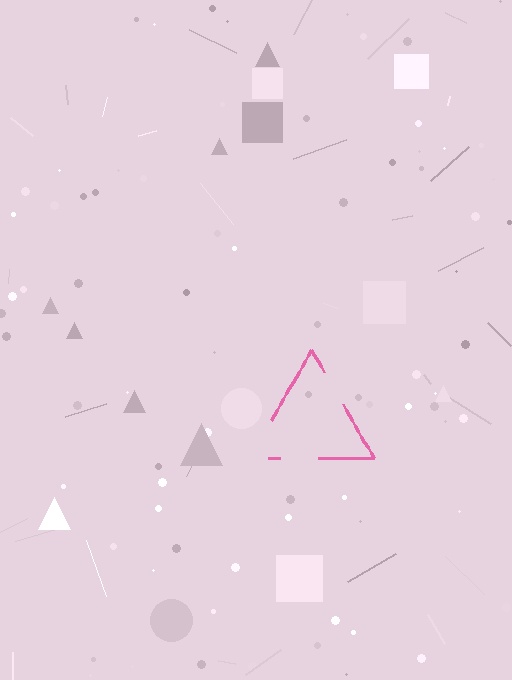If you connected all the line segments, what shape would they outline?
They would outline a triangle.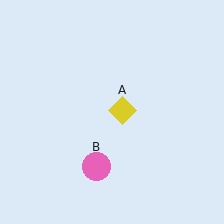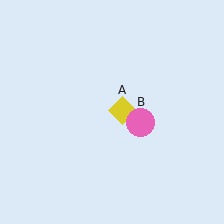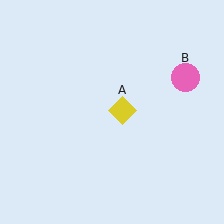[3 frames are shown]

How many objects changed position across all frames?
1 object changed position: pink circle (object B).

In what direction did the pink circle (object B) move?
The pink circle (object B) moved up and to the right.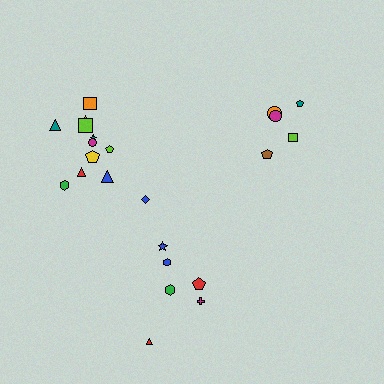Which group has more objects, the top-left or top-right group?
The top-left group.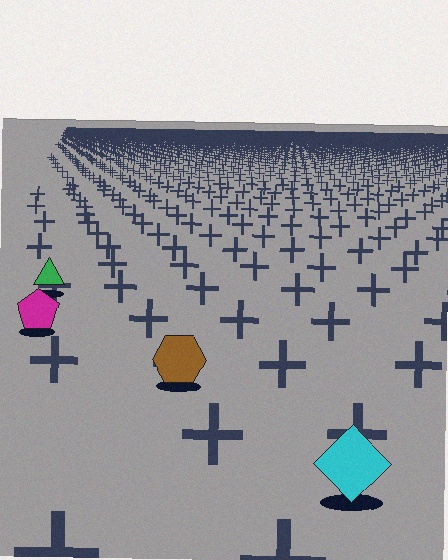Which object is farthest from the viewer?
The green triangle is farthest from the viewer. It appears smaller and the ground texture around it is denser.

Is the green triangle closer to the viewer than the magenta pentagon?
No. The magenta pentagon is closer — you can tell from the texture gradient: the ground texture is coarser near it.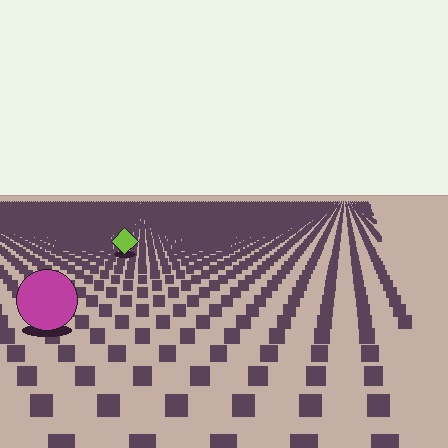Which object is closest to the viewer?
The magenta circle is closest. The texture marks near it are larger and more spread out.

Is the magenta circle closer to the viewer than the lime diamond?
Yes. The magenta circle is closer — you can tell from the texture gradient: the ground texture is coarser near it.